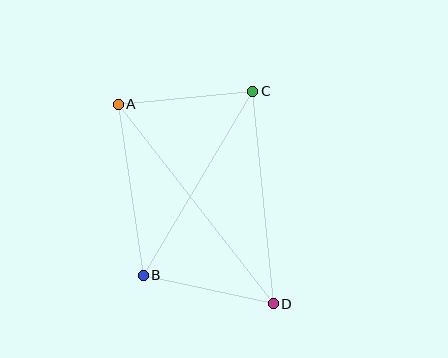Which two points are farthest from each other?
Points A and D are farthest from each other.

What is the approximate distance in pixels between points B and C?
The distance between B and C is approximately 214 pixels.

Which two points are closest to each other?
Points B and D are closest to each other.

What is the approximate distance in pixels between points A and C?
The distance between A and C is approximately 135 pixels.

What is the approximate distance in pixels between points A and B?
The distance between A and B is approximately 173 pixels.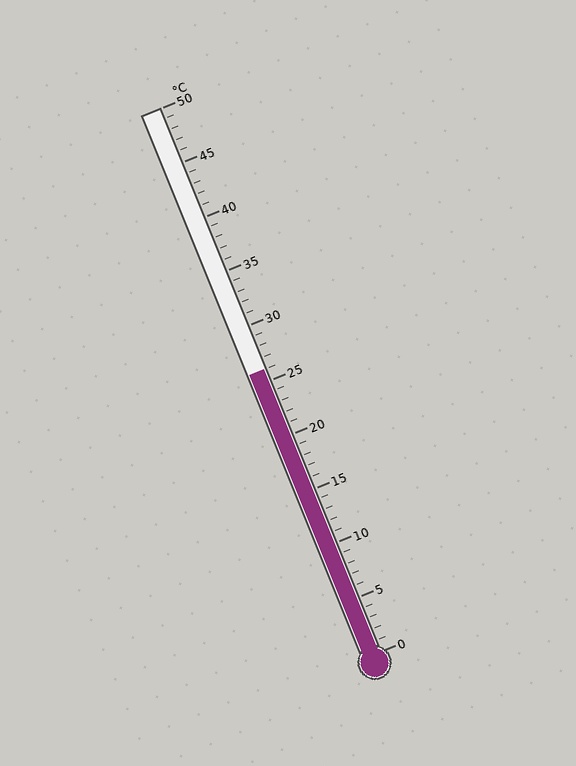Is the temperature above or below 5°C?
The temperature is above 5°C.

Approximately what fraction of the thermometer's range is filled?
The thermometer is filled to approximately 50% of its range.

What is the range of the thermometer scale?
The thermometer scale ranges from 0°C to 50°C.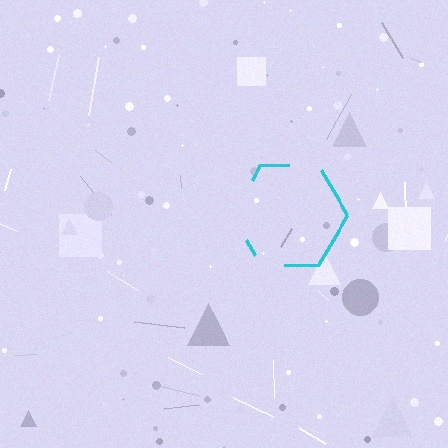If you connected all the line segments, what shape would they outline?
They would outline a hexagon.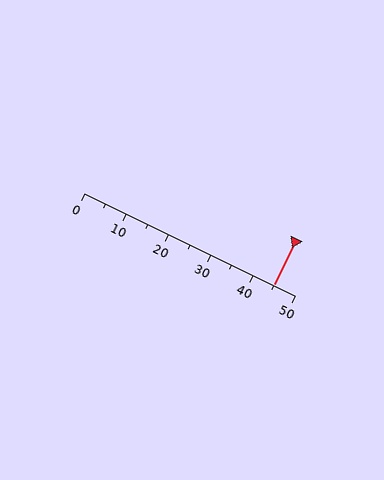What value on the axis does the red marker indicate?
The marker indicates approximately 45.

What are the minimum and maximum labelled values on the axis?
The axis runs from 0 to 50.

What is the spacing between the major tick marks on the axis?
The major ticks are spaced 10 apart.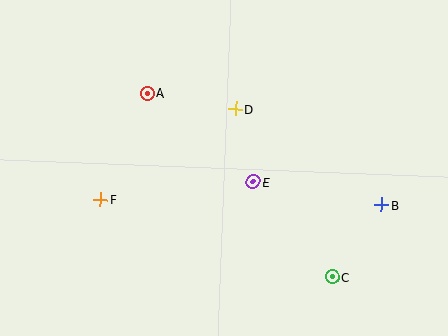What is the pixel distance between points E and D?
The distance between E and D is 75 pixels.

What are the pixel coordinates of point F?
Point F is at (100, 200).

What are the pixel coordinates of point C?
Point C is at (332, 277).